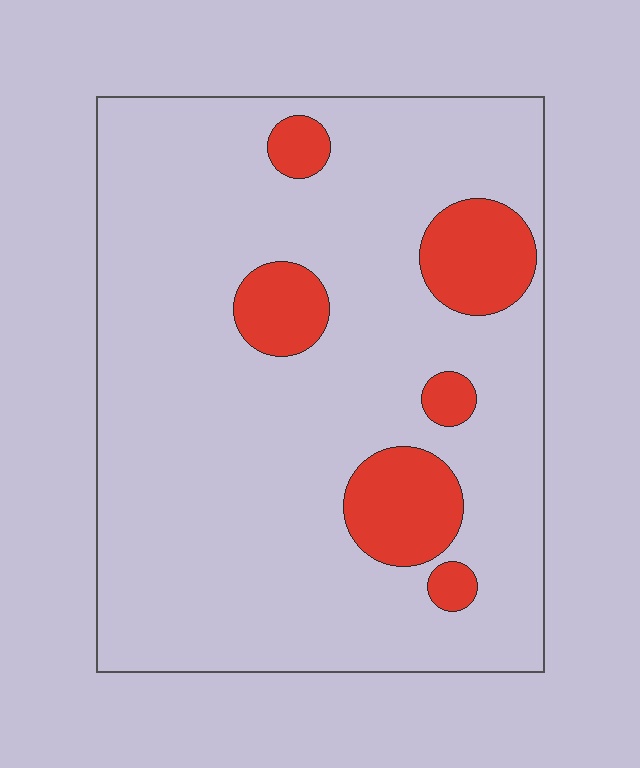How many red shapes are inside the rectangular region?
6.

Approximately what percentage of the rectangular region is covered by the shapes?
Approximately 15%.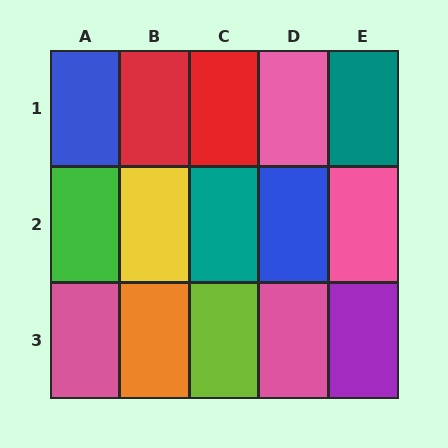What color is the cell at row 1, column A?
Blue.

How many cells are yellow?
1 cell is yellow.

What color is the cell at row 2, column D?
Blue.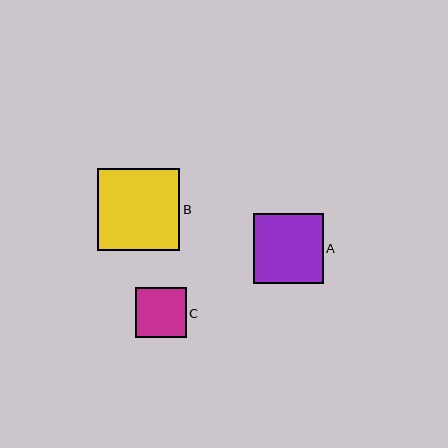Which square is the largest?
Square B is the largest with a size of approximately 83 pixels.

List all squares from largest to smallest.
From largest to smallest: B, A, C.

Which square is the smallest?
Square C is the smallest with a size of approximately 50 pixels.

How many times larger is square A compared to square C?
Square A is approximately 1.4 times the size of square C.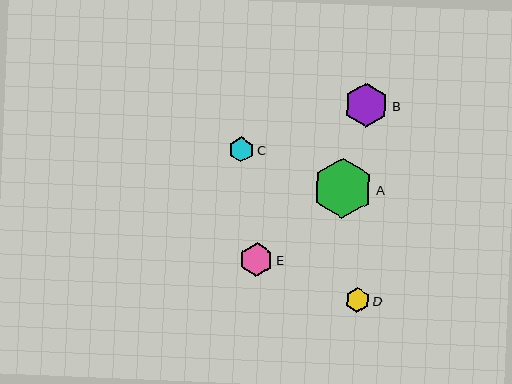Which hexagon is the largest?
Hexagon A is the largest with a size of approximately 60 pixels.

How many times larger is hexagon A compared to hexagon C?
Hexagon A is approximately 2.4 times the size of hexagon C.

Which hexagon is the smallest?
Hexagon D is the smallest with a size of approximately 24 pixels.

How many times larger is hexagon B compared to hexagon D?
Hexagon B is approximately 1.8 times the size of hexagon D.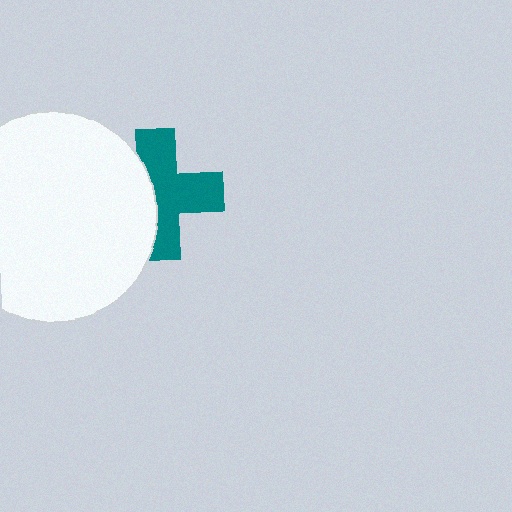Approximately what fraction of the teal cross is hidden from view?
Roughly 37% of the teal cross is hidden behind the white circle.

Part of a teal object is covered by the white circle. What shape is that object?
It is a cross.